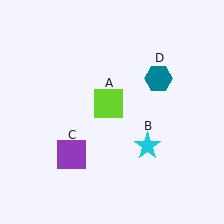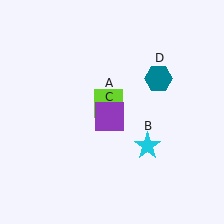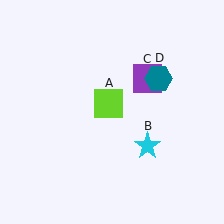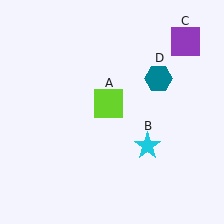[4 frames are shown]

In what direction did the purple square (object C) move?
The purple square (object C) moved up and to the right.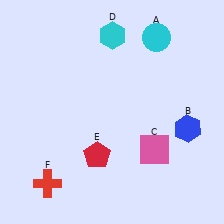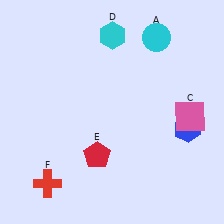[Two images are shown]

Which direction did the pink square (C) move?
The pink square (C) moved right.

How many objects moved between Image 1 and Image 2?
1 object moved between the two images.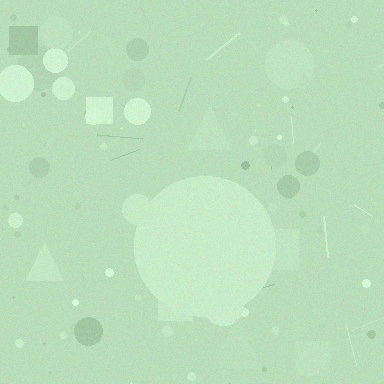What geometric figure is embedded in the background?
A circle is embedded in the background.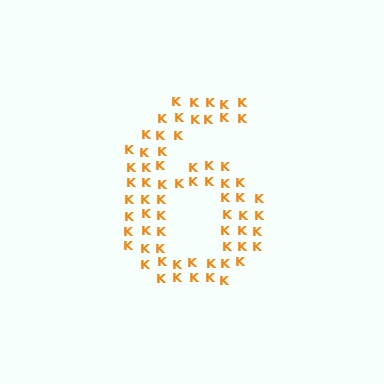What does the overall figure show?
The overall figure shows the digit 6.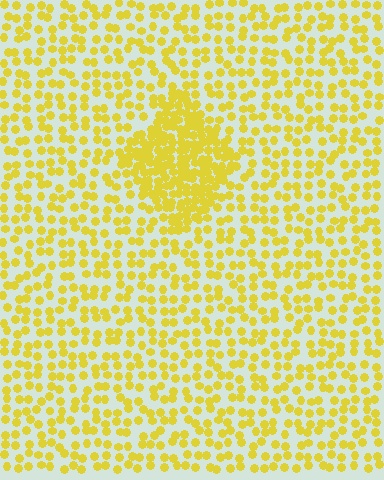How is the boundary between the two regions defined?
The boundary is defined by a change in element density (approximately 2.4x ratio). All elements are the same color, size, and shape.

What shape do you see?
I see a diamond.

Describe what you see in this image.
The image contains small yellow elements arranged at two different densities. A diamond-shaped region is visible where the elements are more densely packed than the surrounding area.